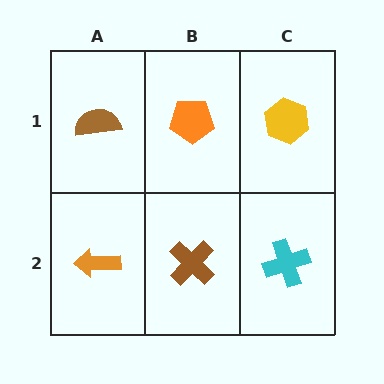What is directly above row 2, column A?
A brown semicircle.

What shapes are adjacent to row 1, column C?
A cyan cross (row 2, column C), an orange pentagon (row 1, column B).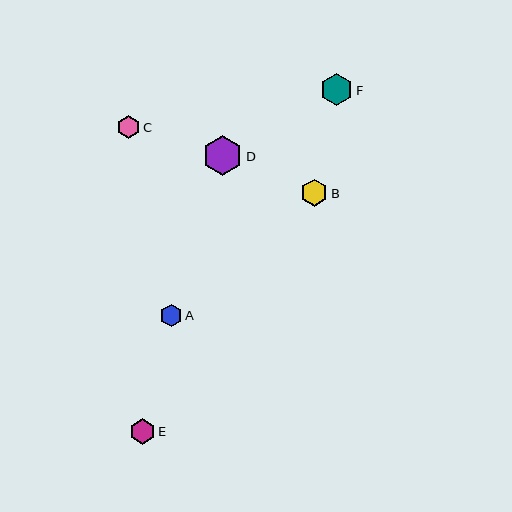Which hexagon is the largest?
Hexagon D is the largest with a size of approximately 40 pixels.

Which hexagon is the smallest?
Hexagon A is the smallest with a size of approximately 23 pixels.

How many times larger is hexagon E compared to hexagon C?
Hexagon E is approximately 1.1 times the size of hexagon C.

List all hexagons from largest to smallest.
From largest to smallest: D, F, B, E, C, A.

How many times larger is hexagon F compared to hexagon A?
Hexagon F is approximately 1.4 times the size of hexagon A.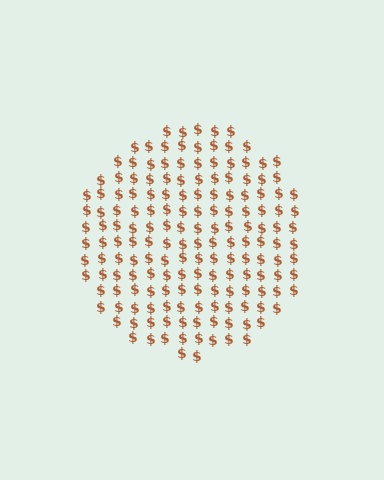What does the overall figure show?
The overall figure shows a circle.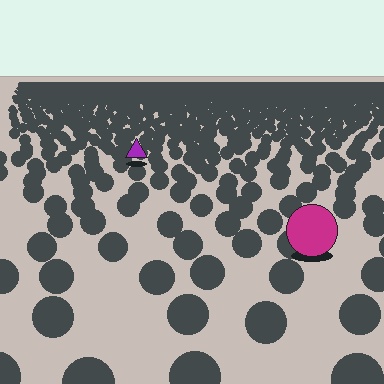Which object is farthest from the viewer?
The purple triangle is farthest from the viewer. It appears smaller and the ground texture around it is denser.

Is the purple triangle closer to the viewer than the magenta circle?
No. The magenta circle is closer — you can tell from the texture gradient: the ground texture is coarser near it.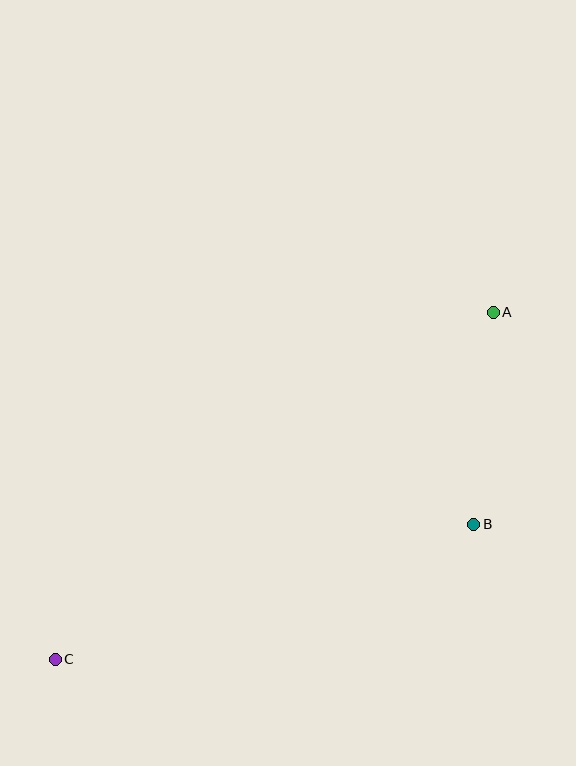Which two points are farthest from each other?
Points A and C are farthest from each other.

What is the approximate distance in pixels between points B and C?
The distance between B and C is approximately 440 pixels.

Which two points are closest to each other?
Points A and B are closest to each other.